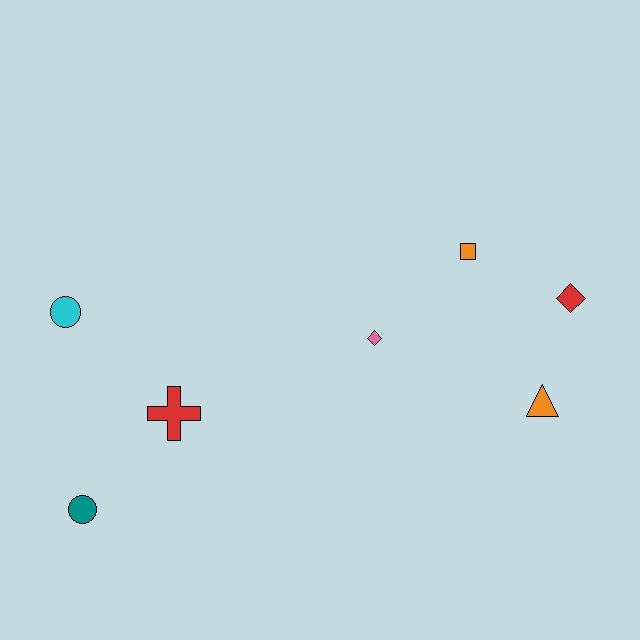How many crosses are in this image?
There is 1 cross.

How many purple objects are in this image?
There are no purple objects.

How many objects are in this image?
There are 7 objects.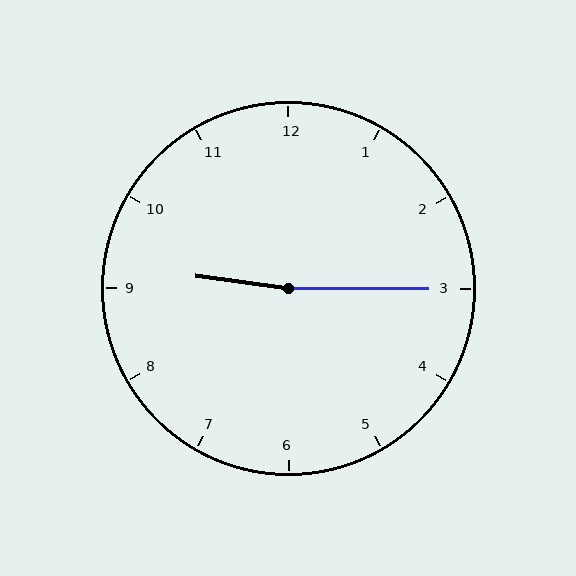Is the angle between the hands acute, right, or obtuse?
It is obtuse.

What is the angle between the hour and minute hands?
Approximately 172 degrees.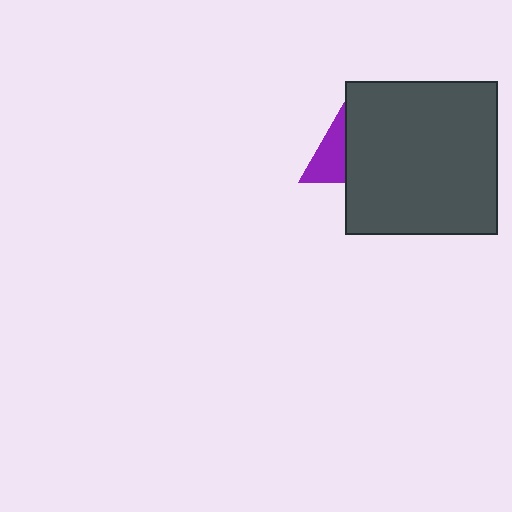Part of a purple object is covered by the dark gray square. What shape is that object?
It is a triangle.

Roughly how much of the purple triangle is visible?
A small part of it is visible (roughly 33%).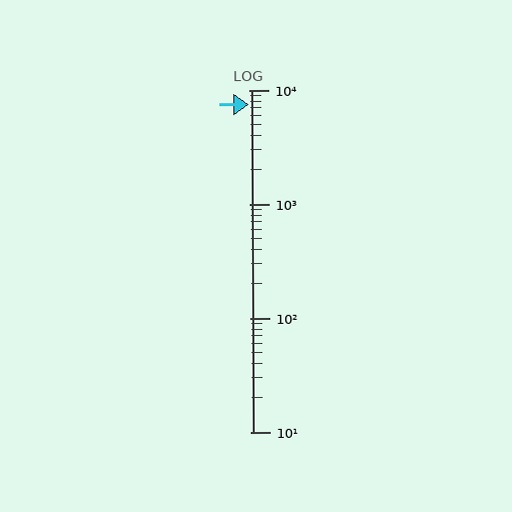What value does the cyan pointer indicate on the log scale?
The pointer indicates approximately 7400.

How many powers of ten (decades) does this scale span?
The scale spans 3 decades, from 10 to 10000.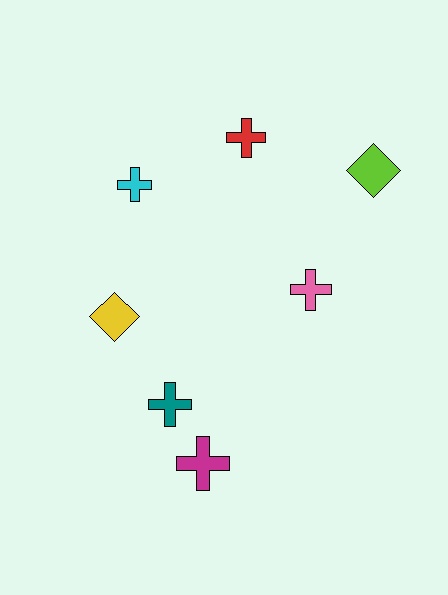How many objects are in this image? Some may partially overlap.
There are 7 objects.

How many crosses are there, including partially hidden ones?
There are 5 crosses.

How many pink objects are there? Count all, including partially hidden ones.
There is 1 pink object.